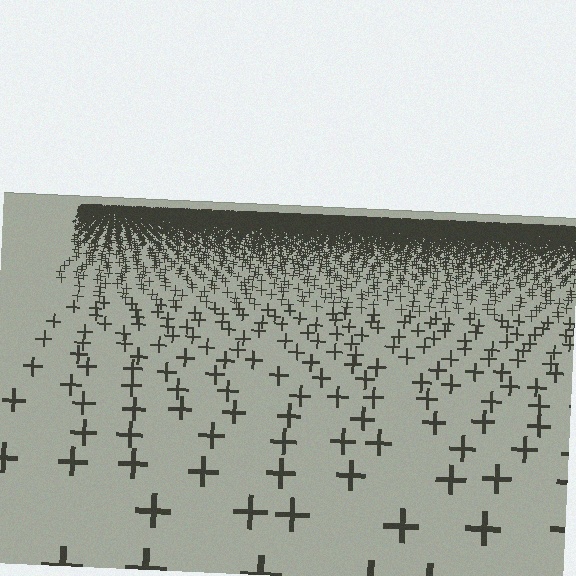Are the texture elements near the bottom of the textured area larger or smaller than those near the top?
Larger. Near the bottom, elements are closer to the viewer and appear at a bigger on-screen size.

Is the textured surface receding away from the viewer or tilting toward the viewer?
The surface is receding away from the viewer. Texture elements get smaller and denser toward the top.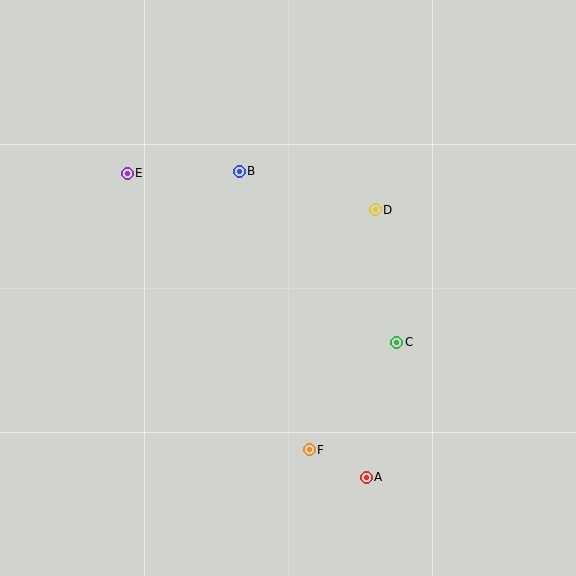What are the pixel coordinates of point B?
Point B is at (239, 171).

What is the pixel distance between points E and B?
The distance between E and B is 112 pixels.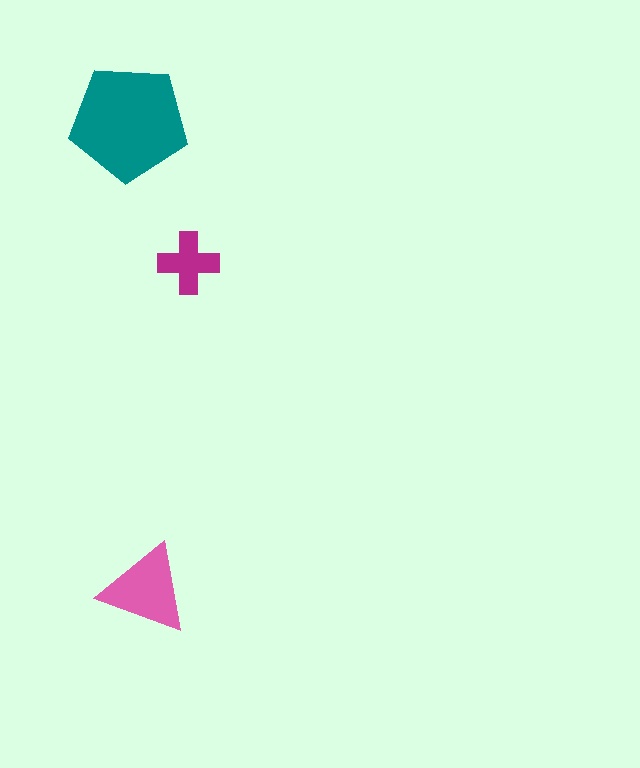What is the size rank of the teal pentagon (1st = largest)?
1st.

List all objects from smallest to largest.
The magenta cross, the pink triangle, the teal pentagon.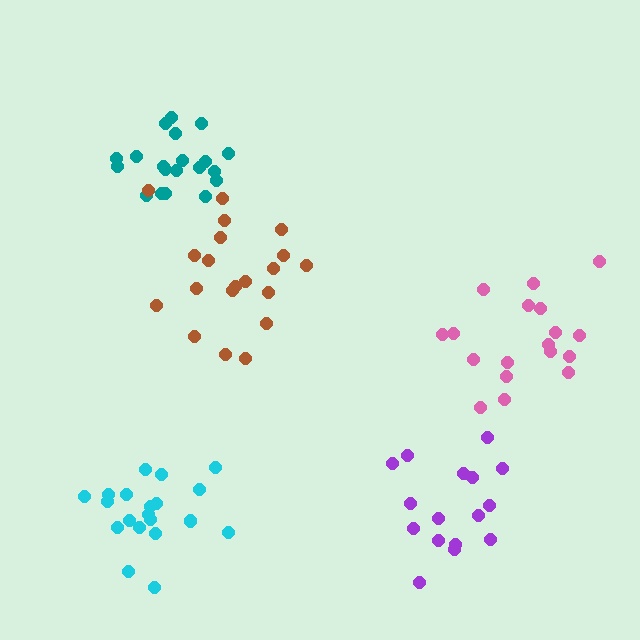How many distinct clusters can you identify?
There are 5 distinct clusters.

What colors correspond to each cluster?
The clusters are colored: teal, brown, cyan, purple, pink.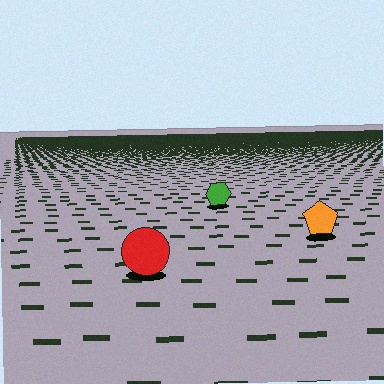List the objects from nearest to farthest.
From nearest to farthest: the red circle, the orange pentagon, the green hexagon.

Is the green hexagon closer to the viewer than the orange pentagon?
No. The orange pentagon is closer — you can tell from the texture gradient: the ground texture is coarser near it.